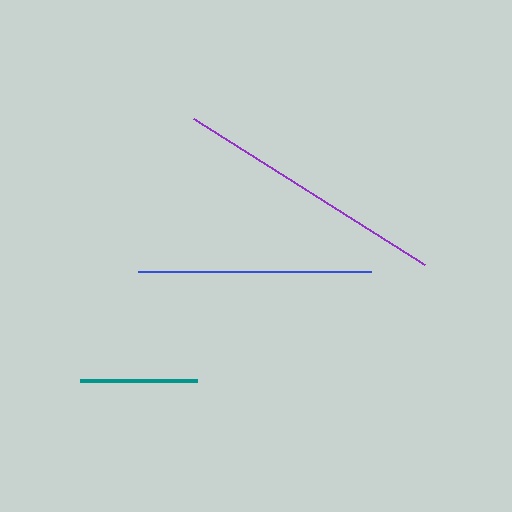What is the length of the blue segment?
The blue segment is approximately 233 pixels long.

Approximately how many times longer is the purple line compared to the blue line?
The purple line is approximately 1.2 times the length of the blue line.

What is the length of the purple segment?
The purple segment is approximately 273 pixels long.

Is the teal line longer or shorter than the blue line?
The blue line is longer than the teal line.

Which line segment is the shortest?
The teal line is the shortest at approximately 116 pixels.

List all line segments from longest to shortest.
From longest to shortest: purple, blue, teal.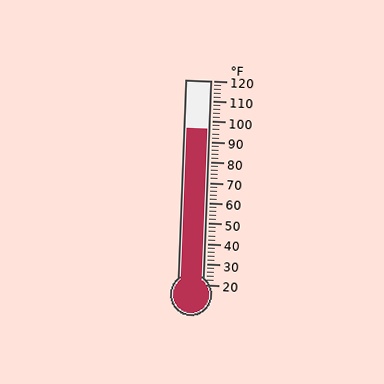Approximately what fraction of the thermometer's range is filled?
The thermometer is filled to approximately 75% of its range.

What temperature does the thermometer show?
The thermometer shows approximately 96°F.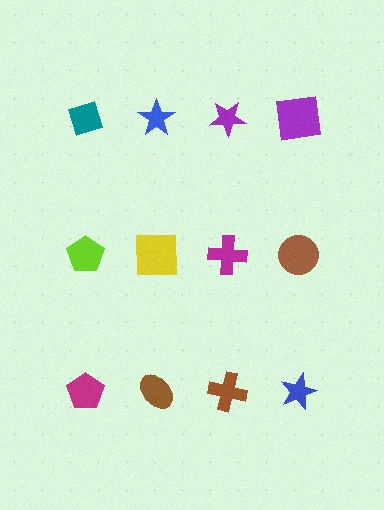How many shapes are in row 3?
4 shapes.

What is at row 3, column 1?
A magenta pentagon.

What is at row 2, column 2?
A yellow square.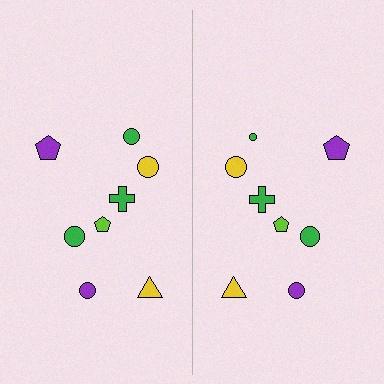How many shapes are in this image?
There are 16 shapes in this image.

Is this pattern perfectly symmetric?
No, the pattern is not perfectly symmetric. The green circle on the right side has a different size than its mirror counterpart.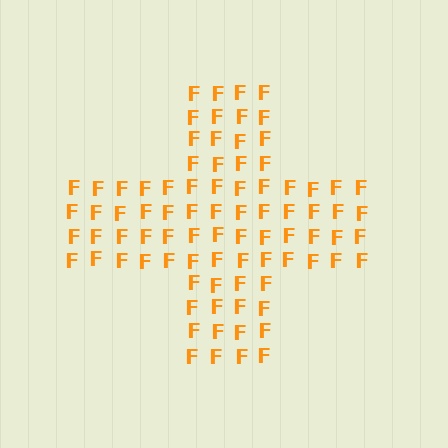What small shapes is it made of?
It is made of small letter F's.